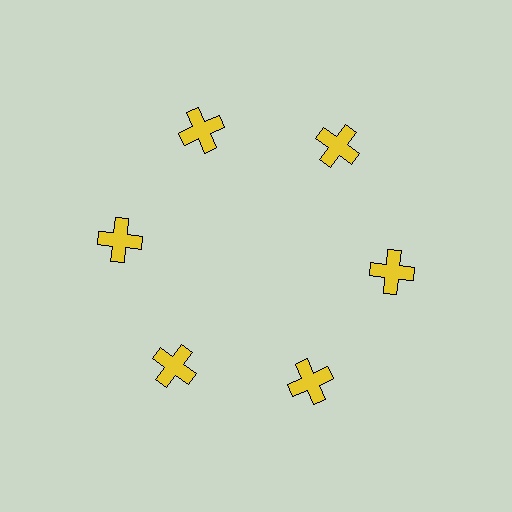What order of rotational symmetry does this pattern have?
This pattern has 6-fold rotational symmetry.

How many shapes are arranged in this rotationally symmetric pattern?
There are 6 shapes, arranged in 6 groups of 1.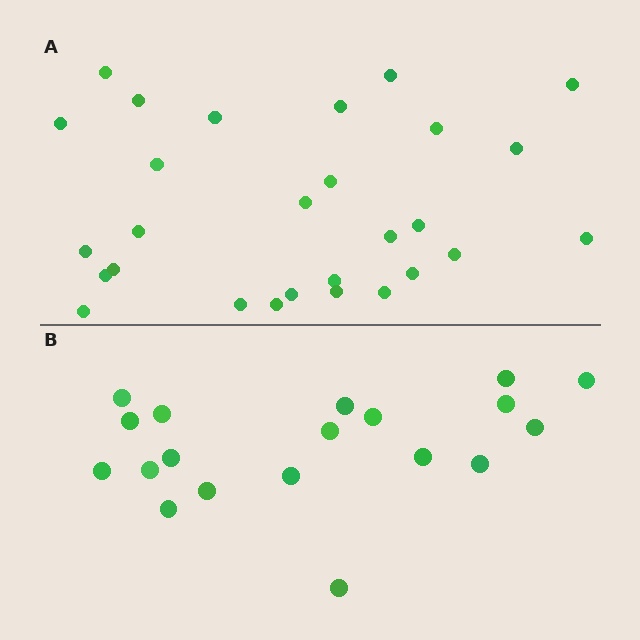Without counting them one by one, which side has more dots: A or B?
Region A (the top region) has more dots.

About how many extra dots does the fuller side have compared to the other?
Region A has roughly 8 or so more dots than region B.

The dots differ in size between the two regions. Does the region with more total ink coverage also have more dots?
No. Region B has more total ink coverage because its dots are larger, but region A actually contains more individual dots. Total area can be misleading — the number of items is what matters here.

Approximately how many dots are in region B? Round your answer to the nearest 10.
About 20 dots. (The exact count is 19, which rounds to 20.)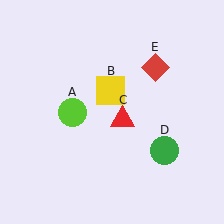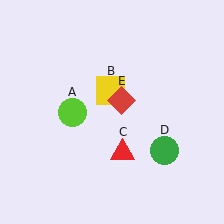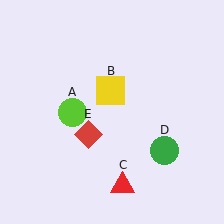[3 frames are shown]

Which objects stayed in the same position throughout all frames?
Lime circle (object A) and yellow square (object B) and green circle (object D) remained stationary.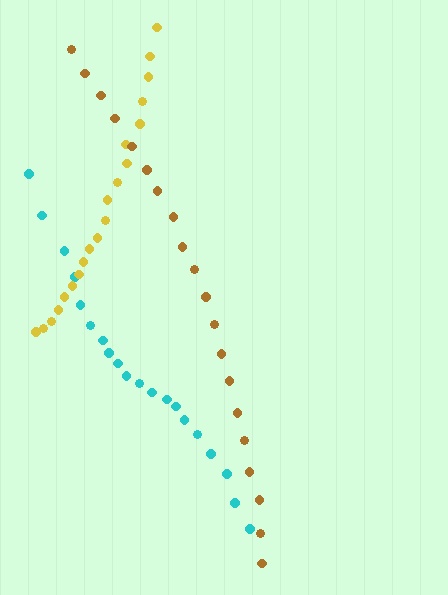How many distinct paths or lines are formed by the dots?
There are 3 distinct paths.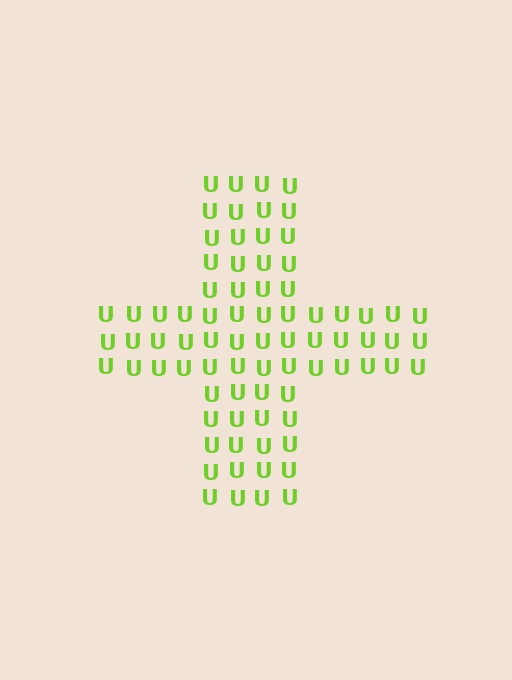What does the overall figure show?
The overall figure shows a cross.